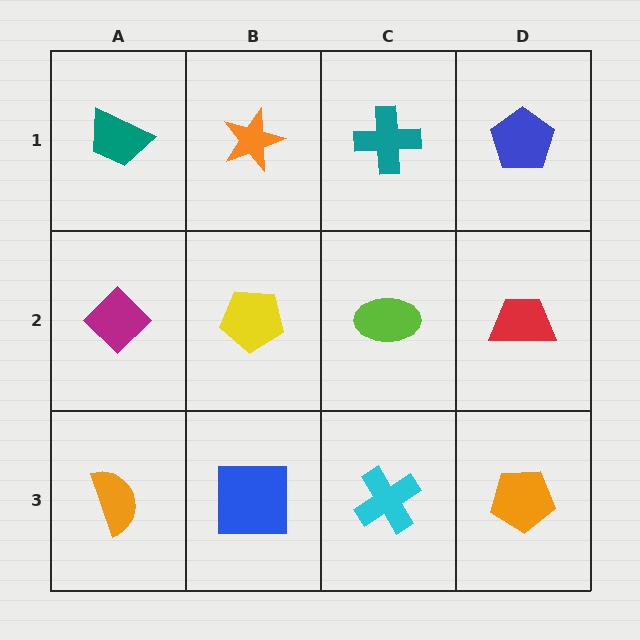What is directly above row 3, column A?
A magenta diamond.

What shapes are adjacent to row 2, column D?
A blue pentagon (row 1, column D), an orange pentagon (row 3, column D), a lime ellipse (row 2, column C).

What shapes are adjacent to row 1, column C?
A lime ellipse (row 2, column C), an orange star (row 1, column B), a blue pentagon (row 1, column D).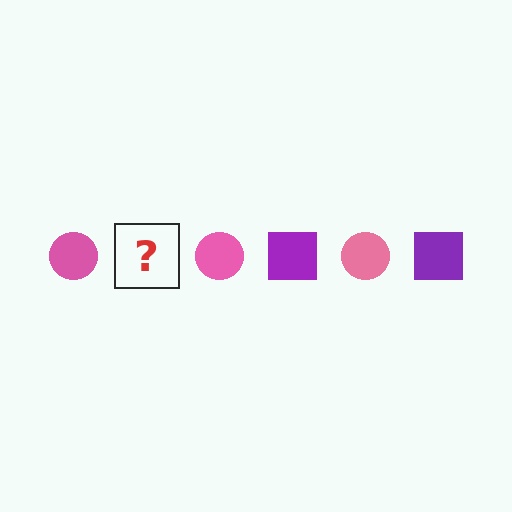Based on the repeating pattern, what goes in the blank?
The blank should be a purple square.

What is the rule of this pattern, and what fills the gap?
The rule is that the pattern alternates between pink circle and purple square. The gap should be filled with a purple square.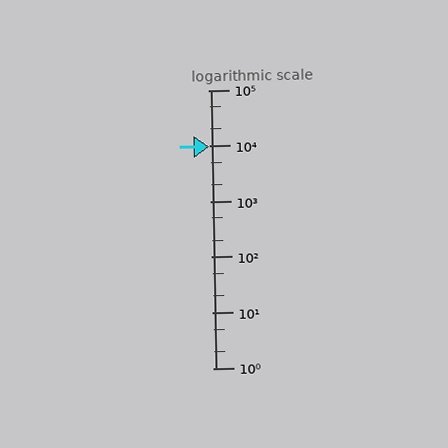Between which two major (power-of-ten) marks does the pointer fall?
The pointer is between 1000 and 10000.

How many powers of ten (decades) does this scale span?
The scale spans 5 decades, from 1 to 100000.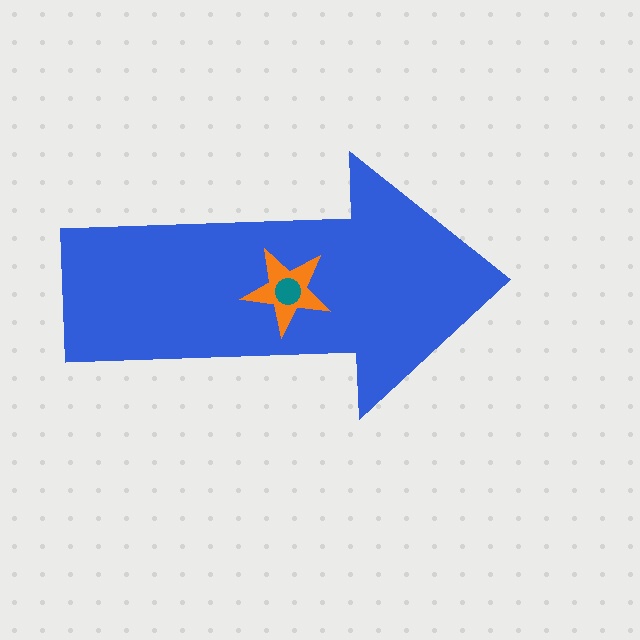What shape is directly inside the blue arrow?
The orange star.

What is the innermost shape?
The teal circle.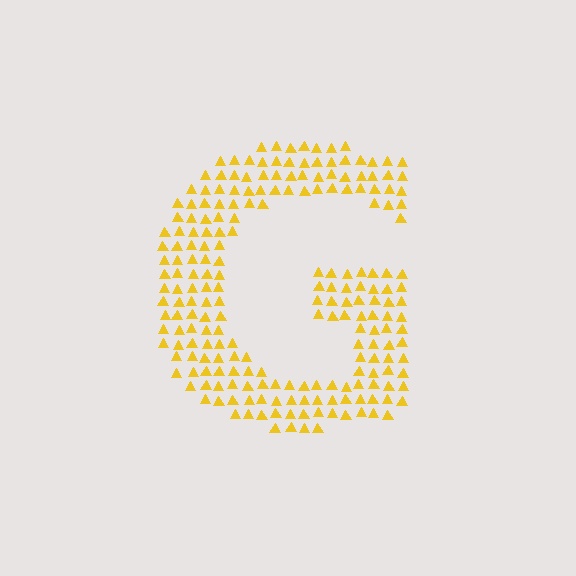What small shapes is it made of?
It is made of small triangles.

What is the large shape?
The large shape is the letter G.